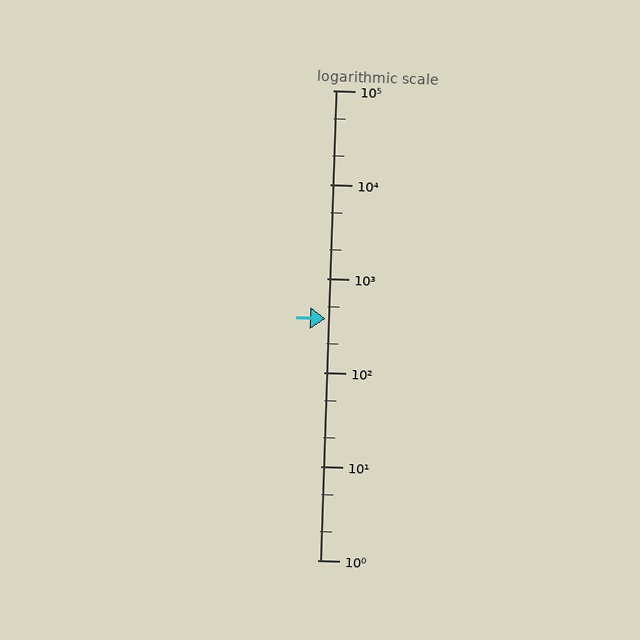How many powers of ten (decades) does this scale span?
The scale spans 5 decades, from 1 to 100000.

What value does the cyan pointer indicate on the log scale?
The pointer indicates approximately 370.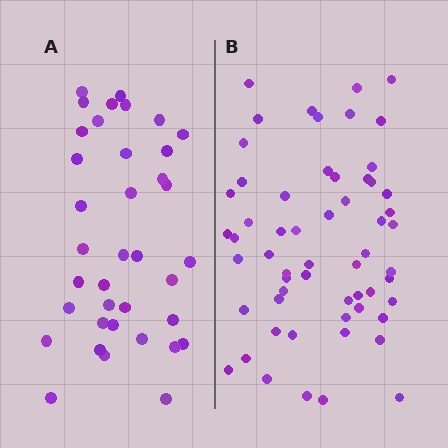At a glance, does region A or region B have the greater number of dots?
Region B (the right region) has more dots.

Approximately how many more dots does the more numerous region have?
Region B has approximately 20 more dots than region A.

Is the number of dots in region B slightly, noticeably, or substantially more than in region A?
Region B has substantially more. The ratio is roughly 1.6 to 1.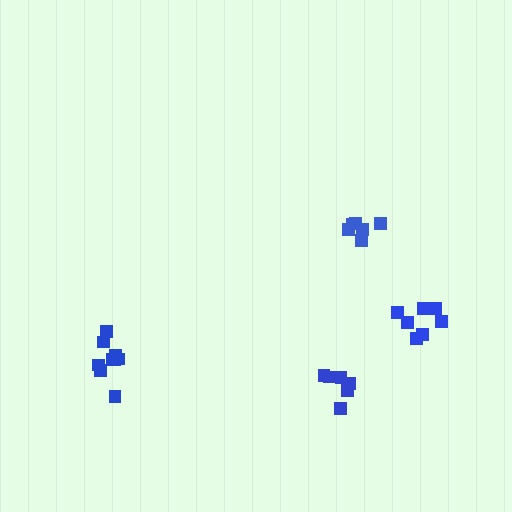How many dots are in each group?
Group 1: 6 dots, Group 2: 6 dots, Group 3: 9 dots, Group 4: 7 dots (28 total).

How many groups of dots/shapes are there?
There are 4 groups.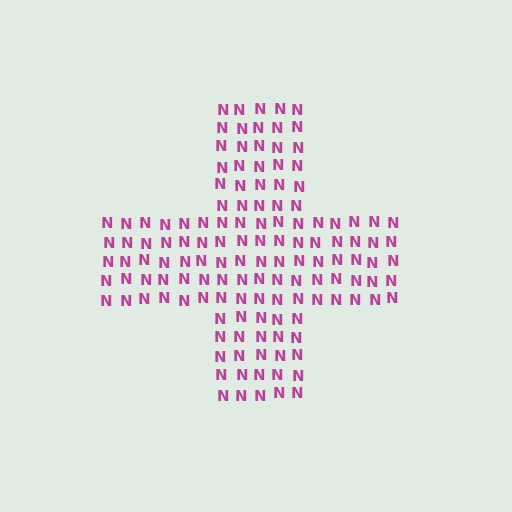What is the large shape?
The large shape is a cross.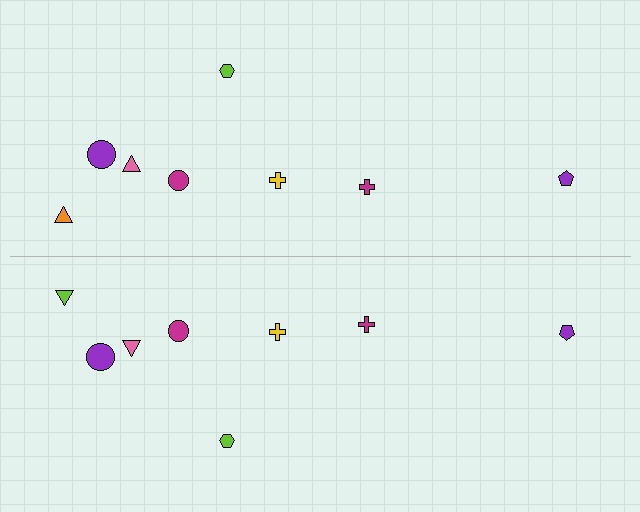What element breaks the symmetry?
The lime triangle on the bottom side breaks the symmetry — its mirror counterpart is orange.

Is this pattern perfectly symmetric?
No, the pattern is not perfectly symmetric. The lime triangle on the bottom side breaks the symmetry — its mirror counterpart is orange.